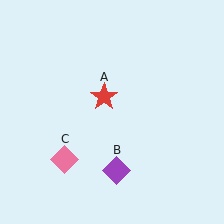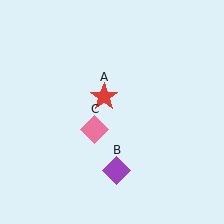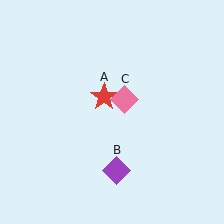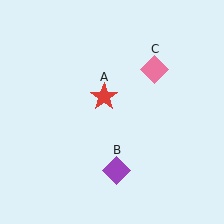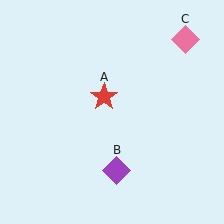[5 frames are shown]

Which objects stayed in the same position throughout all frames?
Red star (object A) and purple diamond (object B) remained stationary.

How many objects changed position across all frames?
1 object changed position: pink diamond (object C).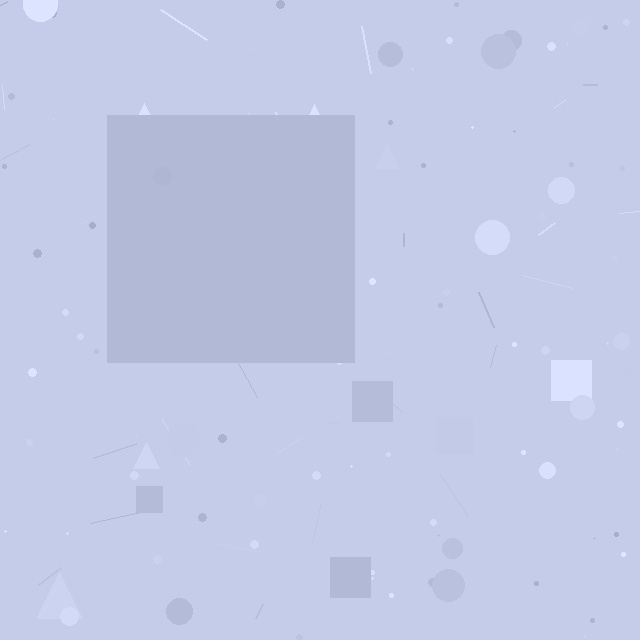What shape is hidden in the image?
A square is hidden in the image.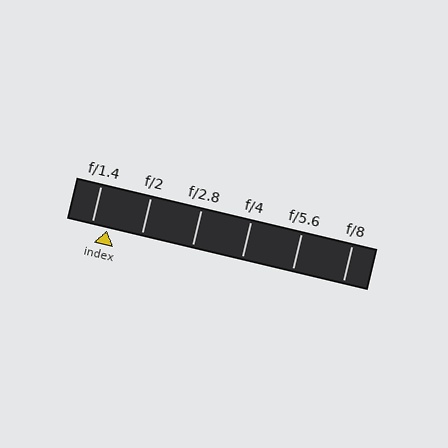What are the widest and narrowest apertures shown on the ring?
The widest aperture shown is f/1.4 and the narrowest is f/8.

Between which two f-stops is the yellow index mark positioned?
The index mark is between f/1.4 and f/2.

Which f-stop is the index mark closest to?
The index mark is closest to f/1.4.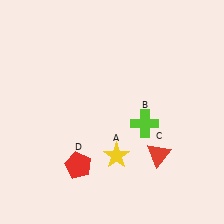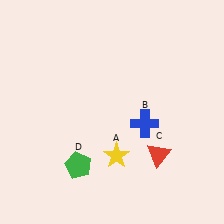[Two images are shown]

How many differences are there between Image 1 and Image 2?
There are 2 differences between the two images.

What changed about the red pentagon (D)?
In Image 1, D is red. In Image 2, it changed to green.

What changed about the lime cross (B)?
In Image 1, B is lime. In Image 2, it changed to blue.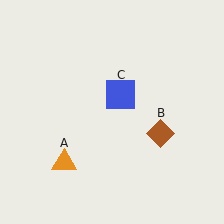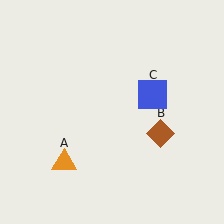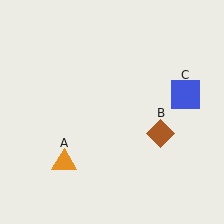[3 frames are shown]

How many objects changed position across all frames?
1 object changed position: blue square (object C).